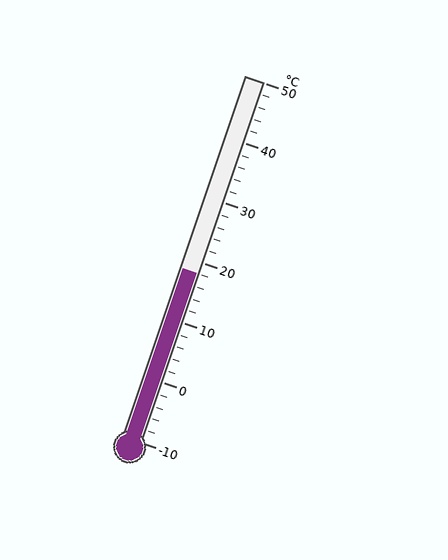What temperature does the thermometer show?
The thermometer shows approximately 18°C.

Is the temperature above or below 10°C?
The temperature is above 10°C.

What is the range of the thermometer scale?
The thermometer scale ranges from -10°C to 50°C.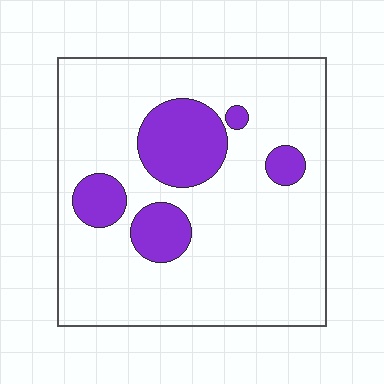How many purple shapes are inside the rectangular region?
5.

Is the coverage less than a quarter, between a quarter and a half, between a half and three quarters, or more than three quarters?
Less than a quarter.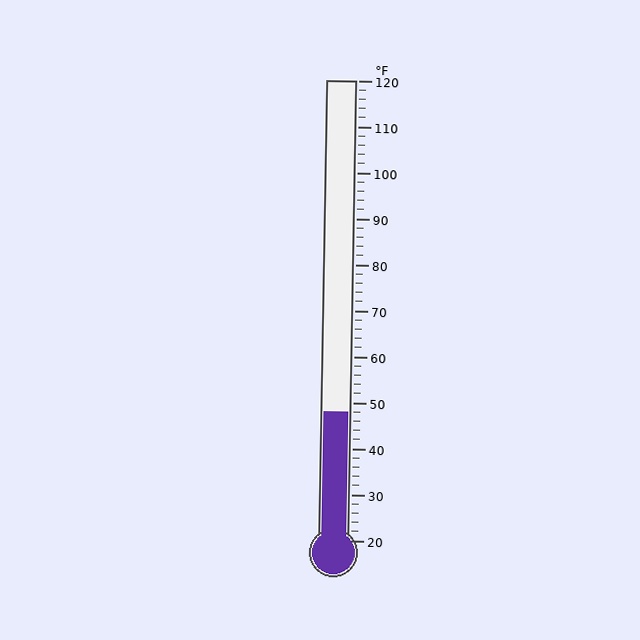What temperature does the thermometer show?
The thermometer shows approximately 48°F.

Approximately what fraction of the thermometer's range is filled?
The thermometer is filled to approximately 30% of its range.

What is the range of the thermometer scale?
The thermometer scale ranges from 20°F to 120°F.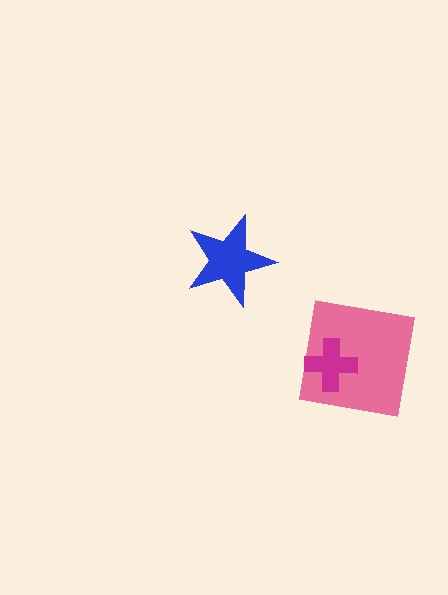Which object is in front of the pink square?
The magenta cross is in front of the pink square.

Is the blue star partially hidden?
No, no other shape covers it.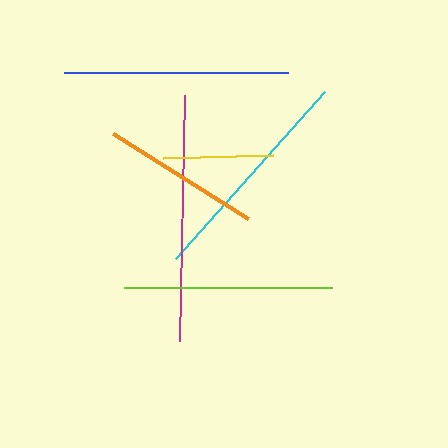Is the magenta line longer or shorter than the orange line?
The magenta line is longer than the orange line.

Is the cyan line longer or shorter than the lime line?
The cyan line is longer than the lime line.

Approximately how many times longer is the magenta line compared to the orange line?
The magenta line is approximately 1.5 times the length of the orange line.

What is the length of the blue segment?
The blue segment is approximately 224 pixels long.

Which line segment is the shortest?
The yellow line is the shortest at approximately 110 pixels.